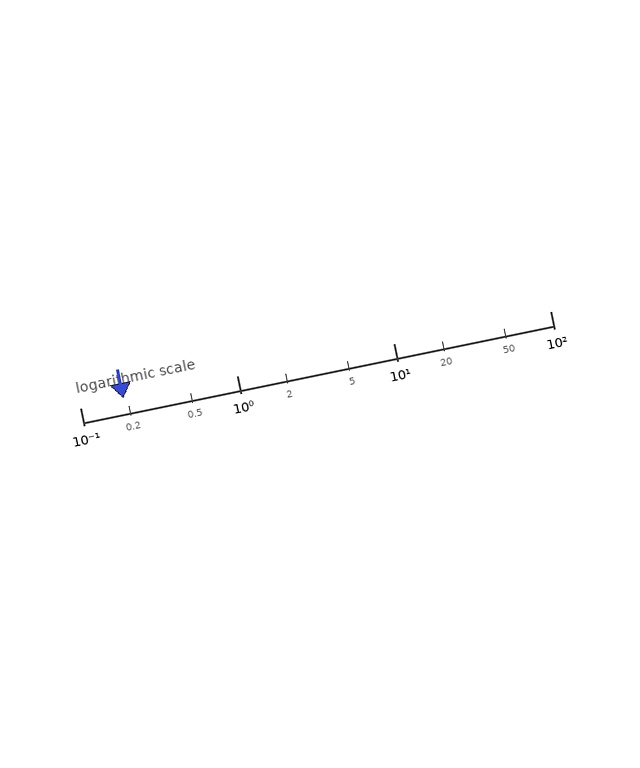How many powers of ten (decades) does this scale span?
The scale spans 3 decades, from 0.1 to 100.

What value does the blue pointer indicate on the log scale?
The pointer indicates approximately 0.19.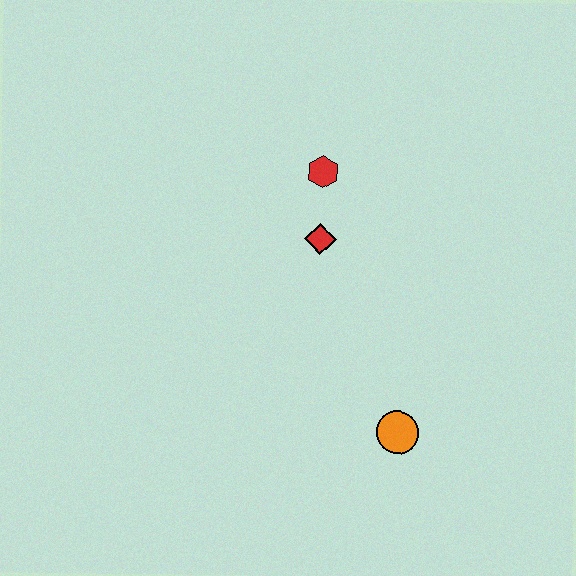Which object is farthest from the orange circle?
The red hexagon is farthest from the orange circle.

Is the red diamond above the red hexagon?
No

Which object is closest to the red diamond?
The red hexagon is closest to the red diamond.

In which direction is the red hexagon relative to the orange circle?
The red hexagon is above the orange circle.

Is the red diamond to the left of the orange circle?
Yes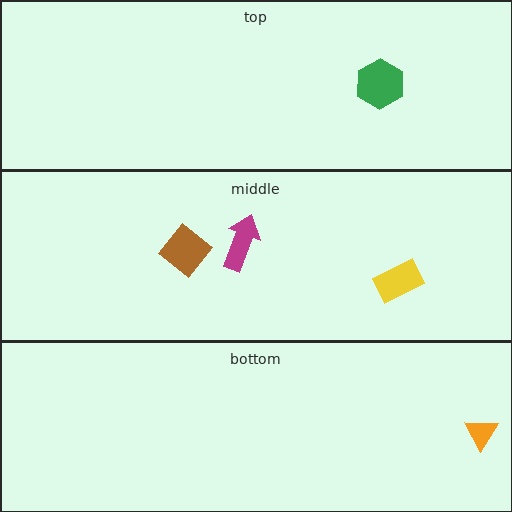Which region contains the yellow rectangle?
The middle region.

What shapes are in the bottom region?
The orange triangle.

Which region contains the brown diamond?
The middle region.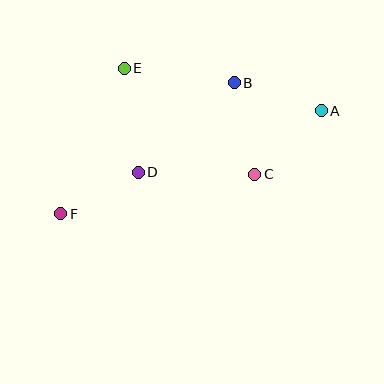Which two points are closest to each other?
Points D and F are closest to each other.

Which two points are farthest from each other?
Points A and F are farthest from each other.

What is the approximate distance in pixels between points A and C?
The distance between A and C is approximately 92 pixels.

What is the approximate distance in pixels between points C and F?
The distance between C and F is approximately 198 pixels.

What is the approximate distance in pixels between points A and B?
The distance between A and B is approximately 92 pixels.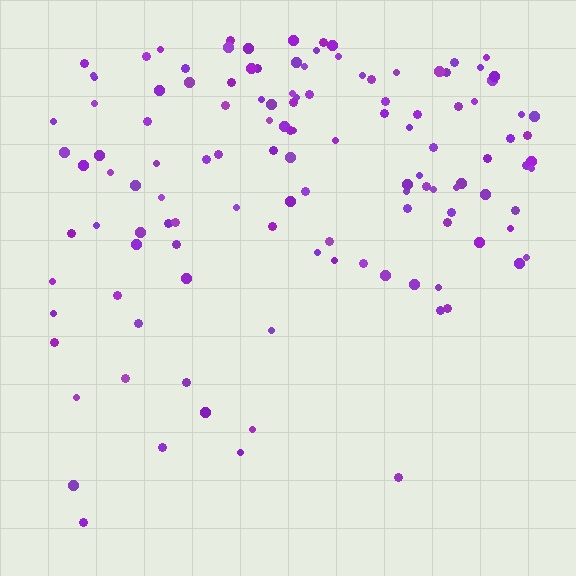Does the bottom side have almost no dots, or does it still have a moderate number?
Still a moderate number, just noticeably fewer than the top.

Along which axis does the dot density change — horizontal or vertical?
Vertical.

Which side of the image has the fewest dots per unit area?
The bottom.